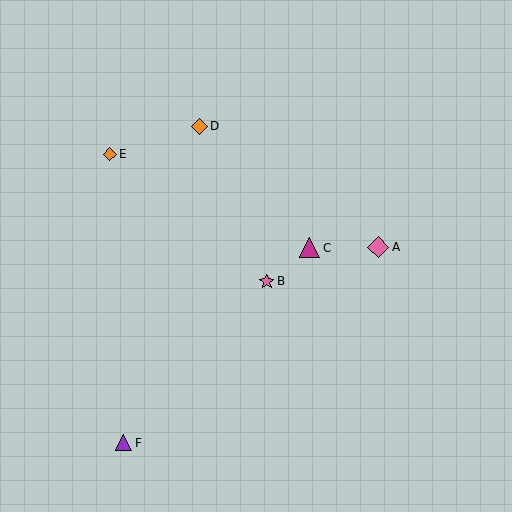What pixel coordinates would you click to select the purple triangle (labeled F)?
Click at (124, 443) to select the purple triangle F.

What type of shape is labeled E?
Shape E is an orange diamond.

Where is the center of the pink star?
The center of the pink star is at (267, 281).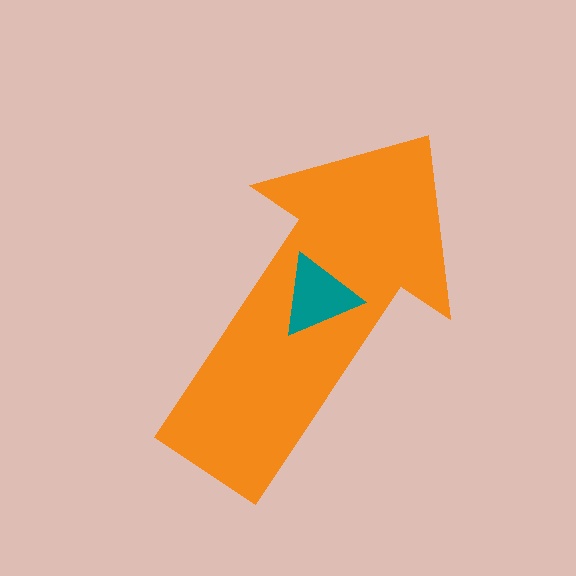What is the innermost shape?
The teal triangle.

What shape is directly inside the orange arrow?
The teal triangle.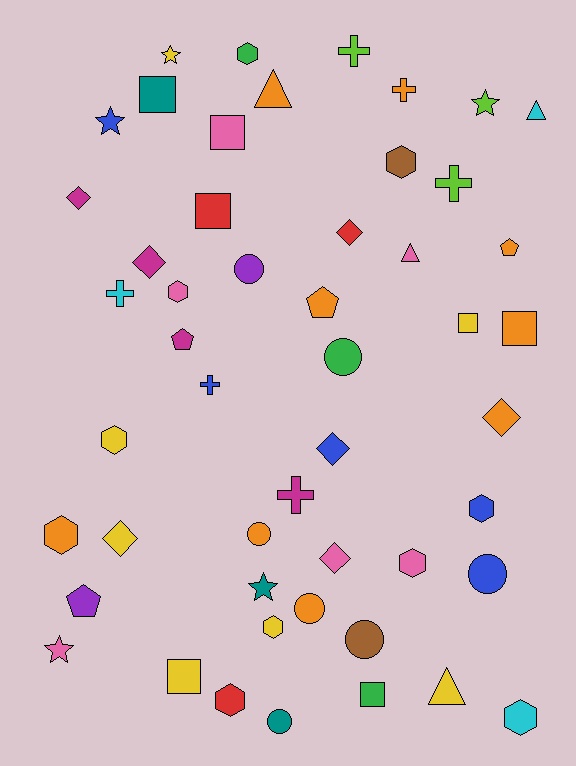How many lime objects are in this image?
There are 3 lime objects.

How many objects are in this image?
There are 50 objects.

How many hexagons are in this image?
There are 10 hexagons.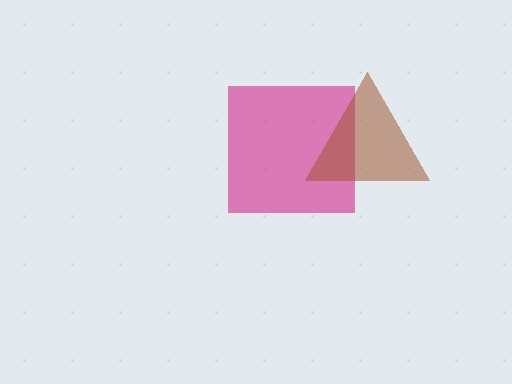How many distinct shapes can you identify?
There are 2 distinct shapes: a magenta square, a brown triangle.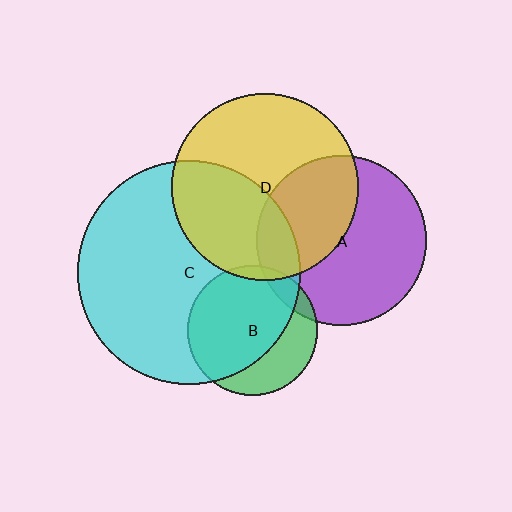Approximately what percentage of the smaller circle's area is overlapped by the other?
Approximately 70%.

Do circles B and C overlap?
Yes.